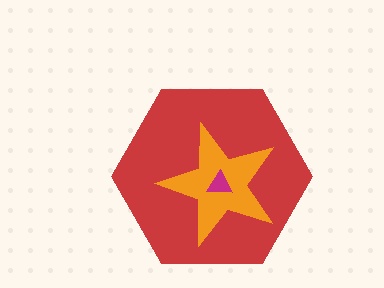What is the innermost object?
The magenta triangle.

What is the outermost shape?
The red hexagon.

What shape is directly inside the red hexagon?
The orange star.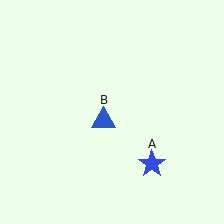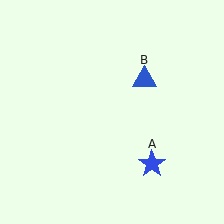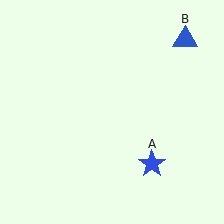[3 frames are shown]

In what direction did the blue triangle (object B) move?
The blue triangle (object B) moved up and to the right.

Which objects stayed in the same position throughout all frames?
Blue star (object A) remained stationary.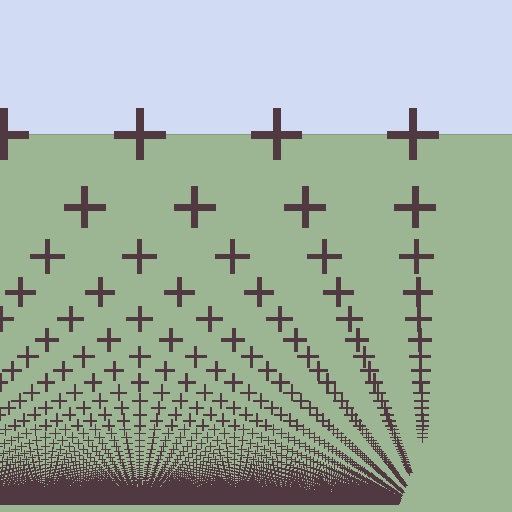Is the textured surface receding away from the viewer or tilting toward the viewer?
The surface appears to tilt toward the viewer. Texture elements get larger and sparser toward the top.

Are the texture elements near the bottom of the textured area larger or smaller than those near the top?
Smaller. The gradient is inverted — elements near the bottom are smaller and denser.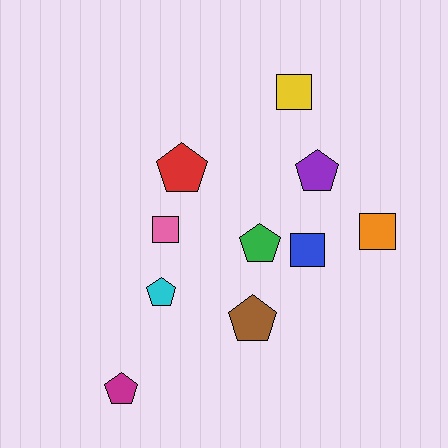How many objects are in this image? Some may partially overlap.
There are 10 objects.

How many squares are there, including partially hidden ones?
There are 4 squares.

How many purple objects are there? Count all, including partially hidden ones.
There is 1 purple object.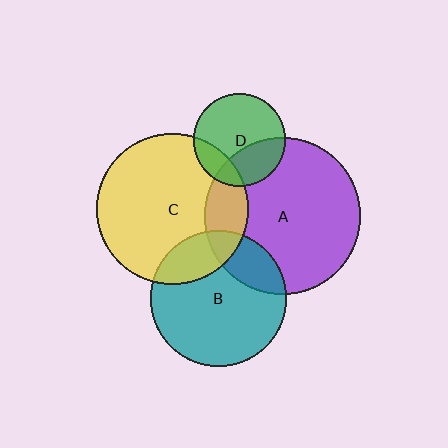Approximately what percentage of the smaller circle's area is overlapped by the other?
Approximately 20%.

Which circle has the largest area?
Circle A (purple).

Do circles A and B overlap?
Yes.